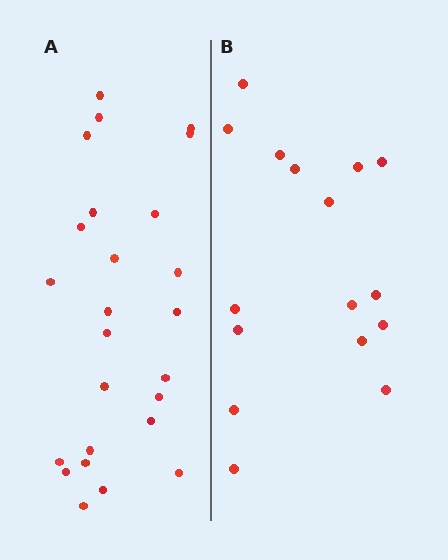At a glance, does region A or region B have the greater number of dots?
Region A (the left region) has more dots.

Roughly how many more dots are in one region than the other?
Region A has roughly 8 or so more dots than region B.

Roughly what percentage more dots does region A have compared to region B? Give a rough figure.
About 55% more.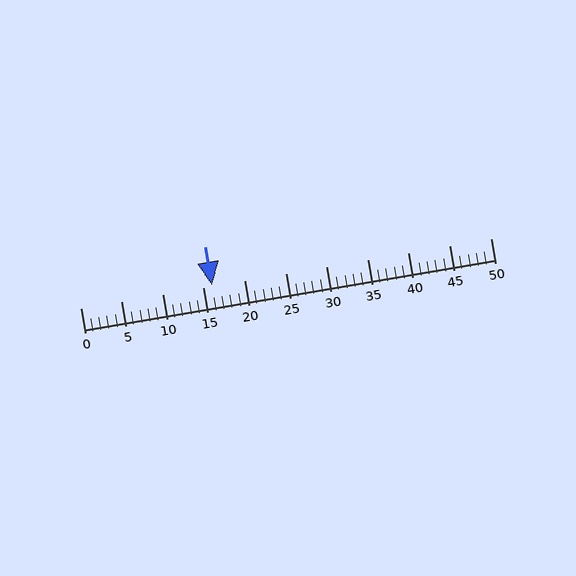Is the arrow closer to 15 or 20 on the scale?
The arrow is closer to 15.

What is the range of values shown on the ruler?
The ruler shows values from 0 to 50.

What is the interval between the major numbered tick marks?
The major tick marks are spaced 5 units apart.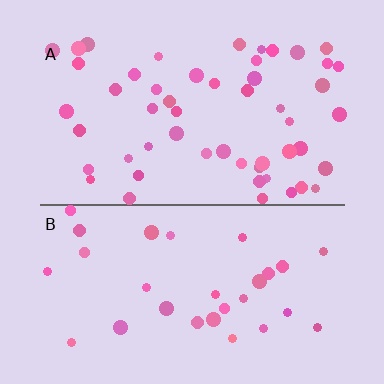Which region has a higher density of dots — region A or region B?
A (the top).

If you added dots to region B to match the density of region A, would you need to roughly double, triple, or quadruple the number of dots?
Approximately double.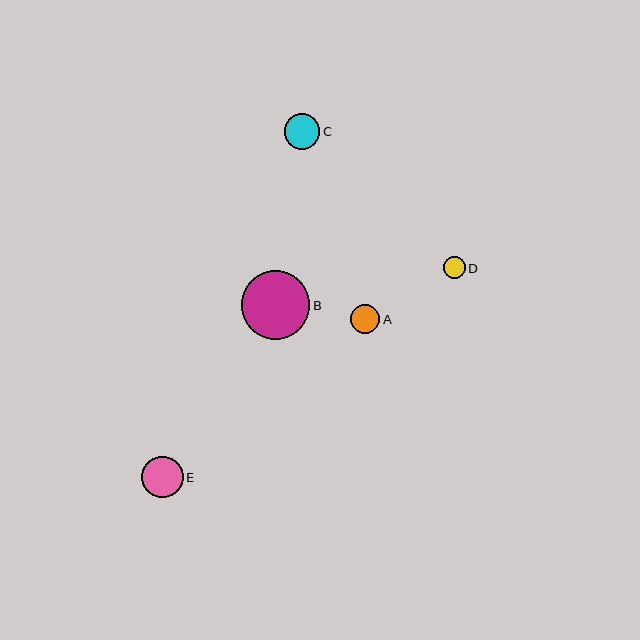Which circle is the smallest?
Circle D is the smallest with a size of approximately 22 pixels.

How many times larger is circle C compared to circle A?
Circle C is approximately 1.2 times the size of circle A.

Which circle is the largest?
Circle B is the largest with a size of approximately 69 pixels.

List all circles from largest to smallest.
From largest to smallest: B, E, C, A, D.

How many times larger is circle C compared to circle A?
Circle C is approximately 1.2 times the size of circle A.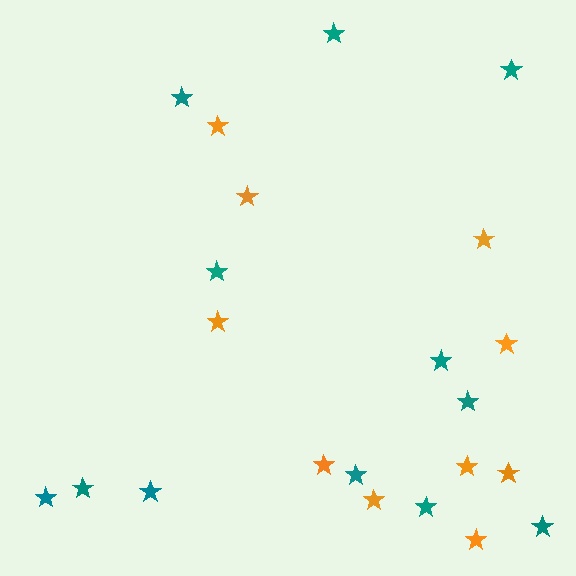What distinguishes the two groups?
There are 2 groups: one group of orange stars (10) and one group of teal stars (12).